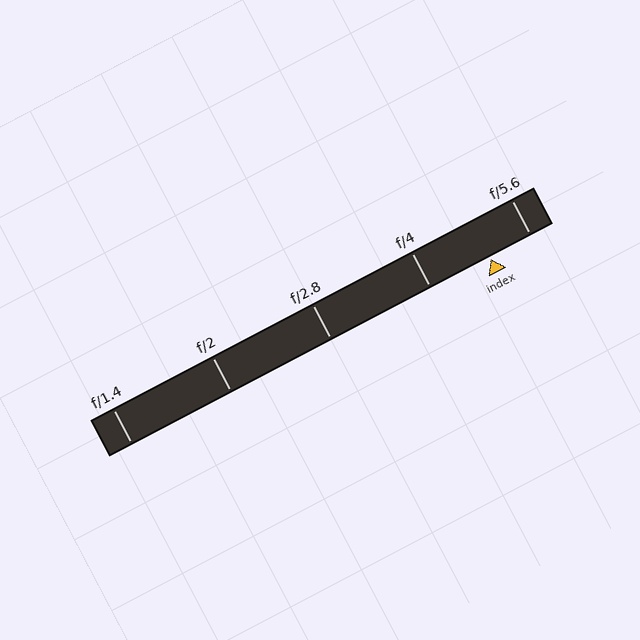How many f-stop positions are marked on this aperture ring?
There are 5 f-stop positions marked.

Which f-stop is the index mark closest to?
The index mark is closest to f/5.6.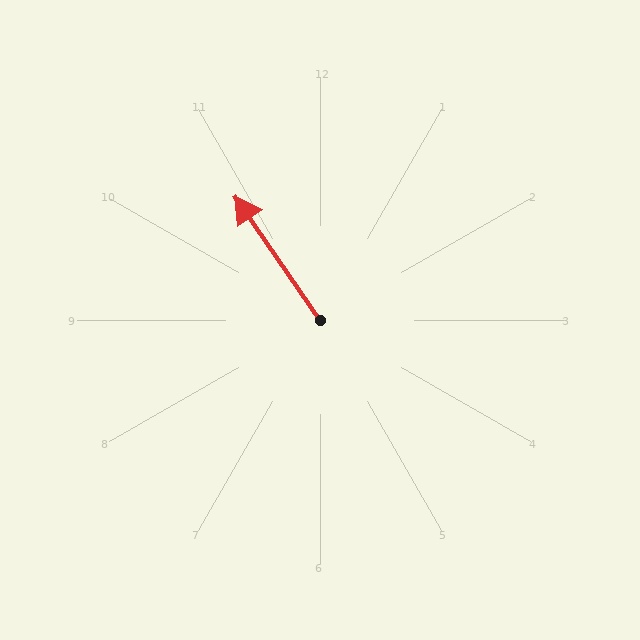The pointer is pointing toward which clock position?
Roughly 11 o'clock.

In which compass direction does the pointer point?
Northwest.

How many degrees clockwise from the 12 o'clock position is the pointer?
Approximately 326 degrees.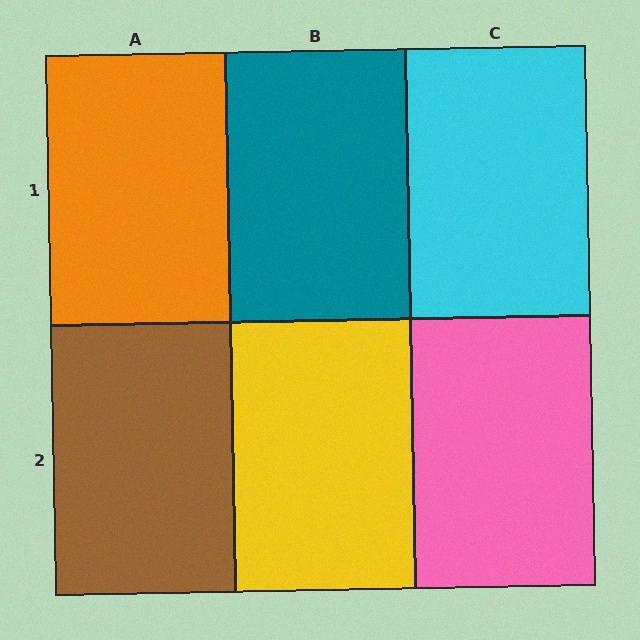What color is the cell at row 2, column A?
Brown.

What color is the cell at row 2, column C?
Pink.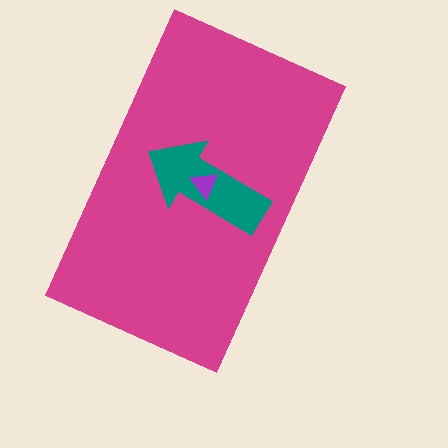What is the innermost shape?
The purple triangle.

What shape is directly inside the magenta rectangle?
The teal arrow.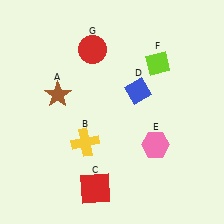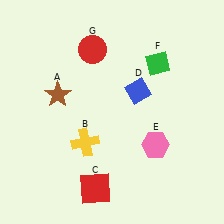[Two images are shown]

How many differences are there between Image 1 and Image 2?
There is 1 difference between the two images.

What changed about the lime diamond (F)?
In Image 1, F is lime. In Image 2, it changed to green.